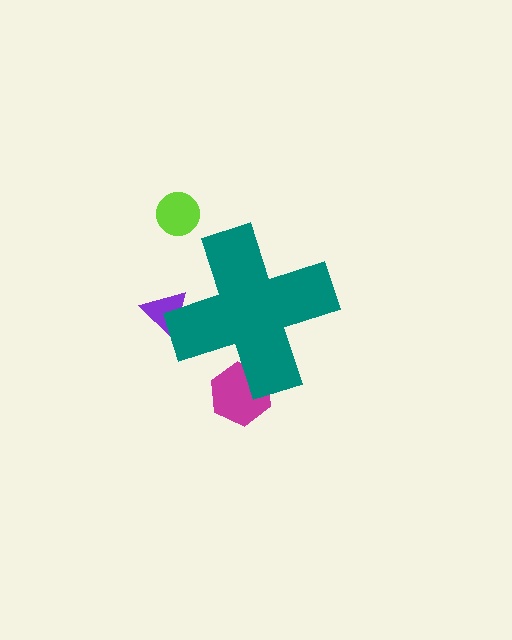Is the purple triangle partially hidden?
Yes, the purple triangle is partially hidden behind the teal cross.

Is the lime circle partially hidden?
No, the lime circle is fully visible.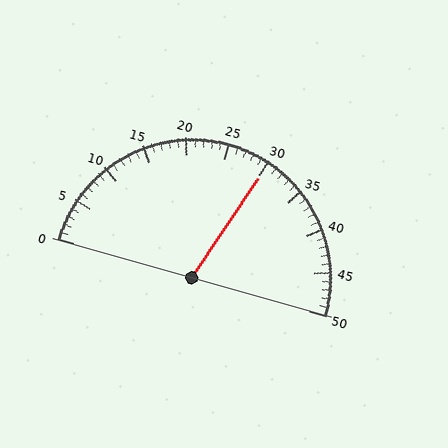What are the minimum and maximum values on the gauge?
The gauge ranges from 0 to 50.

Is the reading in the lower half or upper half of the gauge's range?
The reading is in the upper half of the range (0 to 50).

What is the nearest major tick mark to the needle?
The nearest major tick mark is 30.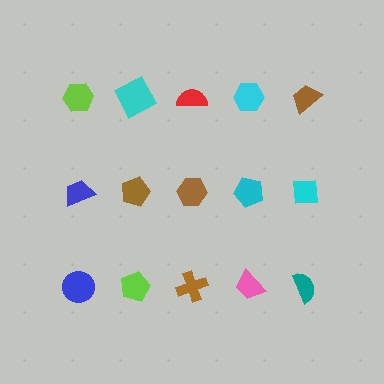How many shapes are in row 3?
5 shapes.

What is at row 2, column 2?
A brown pentagon.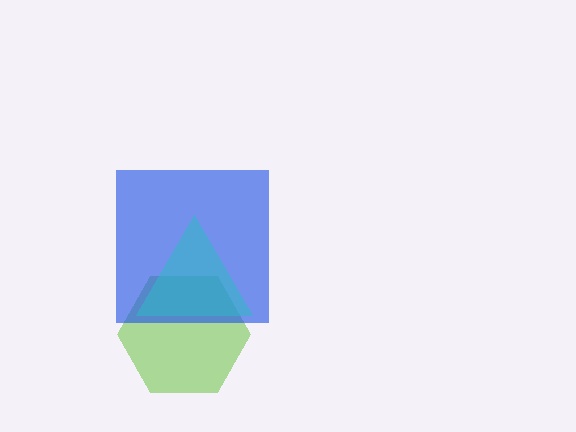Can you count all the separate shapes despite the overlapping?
Yes, there are 3 separate shapes.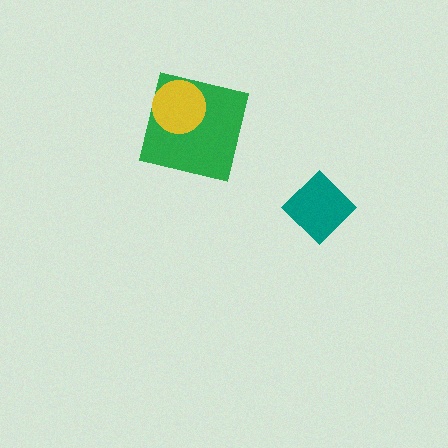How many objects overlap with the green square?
1 object overlaps with the green square.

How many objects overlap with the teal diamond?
0 objects overlap with the teal diamond.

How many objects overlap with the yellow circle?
1 object overlaps with the yellow circle.